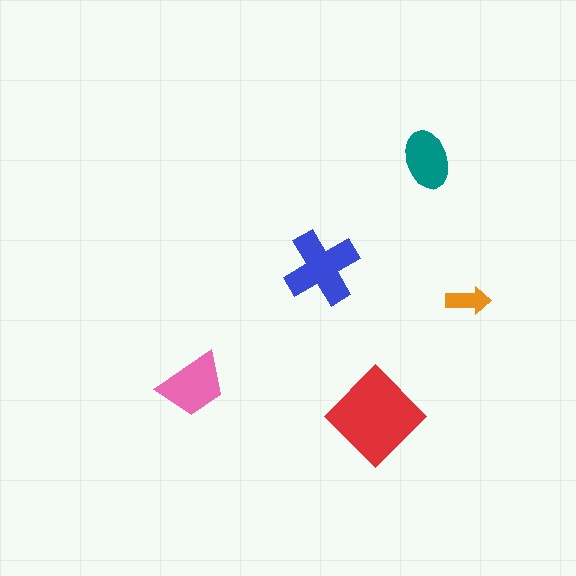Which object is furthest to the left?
The pink trapezoid is leftmost.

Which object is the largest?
The red diamond.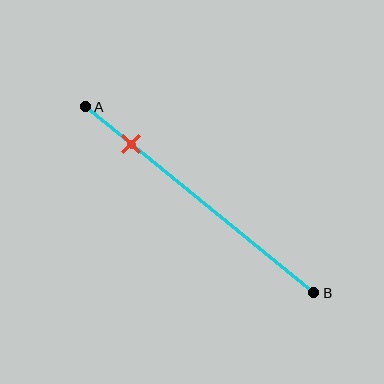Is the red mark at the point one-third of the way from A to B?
No, the mark is at about 20% from A, not at the 33% one-third point.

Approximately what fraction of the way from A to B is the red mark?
The red mark is approximately 20% of the way from A to B.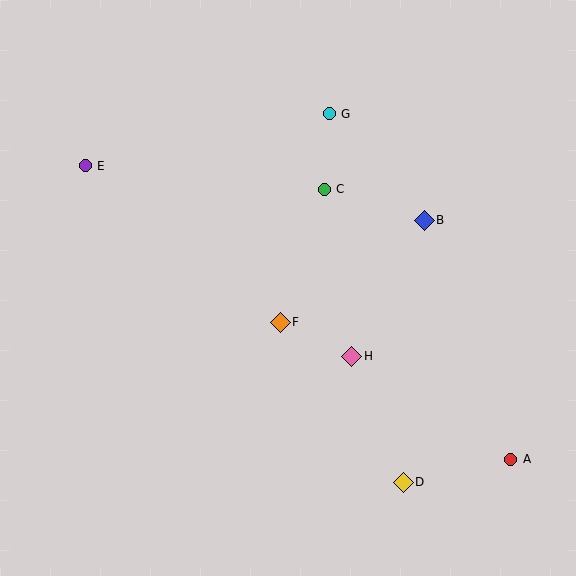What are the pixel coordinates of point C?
Point C is at (324, 189).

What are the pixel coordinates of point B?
Point B is at (424, 220).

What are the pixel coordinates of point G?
Point G is at (329, 114).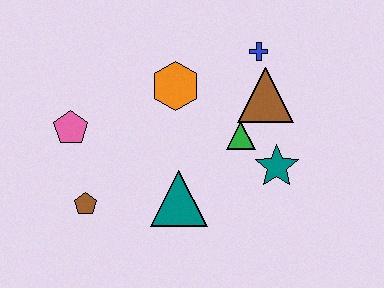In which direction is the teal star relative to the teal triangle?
The teal star is to the right of the teal triangle.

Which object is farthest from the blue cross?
The brown pentagon is farthest from the blue cross.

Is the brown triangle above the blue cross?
No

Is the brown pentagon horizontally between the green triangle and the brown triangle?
No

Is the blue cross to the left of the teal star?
Yes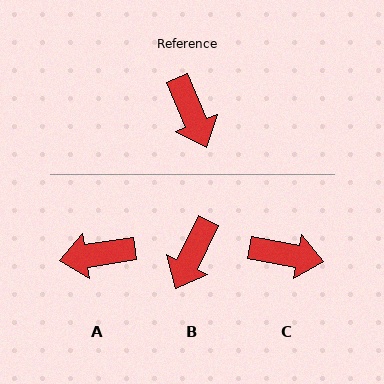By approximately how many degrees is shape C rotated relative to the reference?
Approximately 57 degrees counter-clockwise.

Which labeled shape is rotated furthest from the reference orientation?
A, about 104 degrees away.